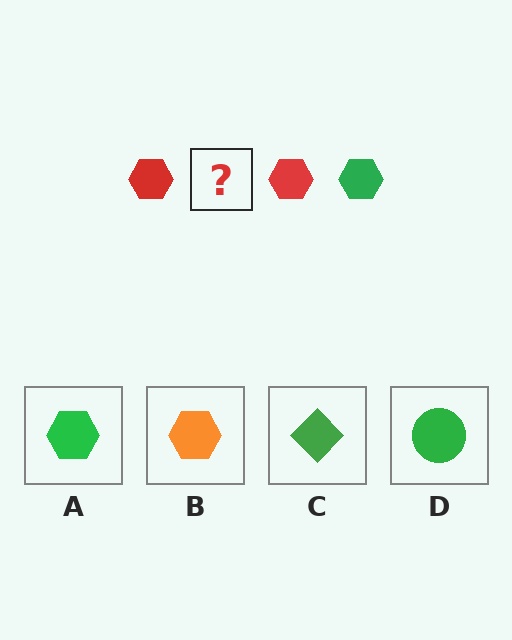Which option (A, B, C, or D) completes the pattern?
A.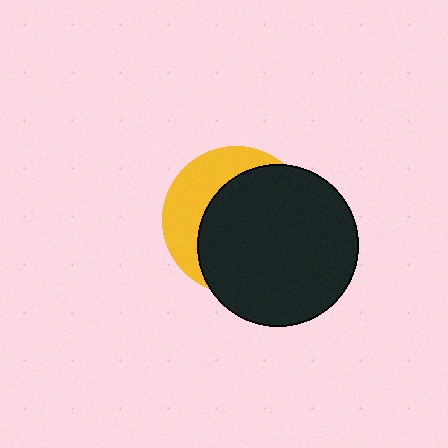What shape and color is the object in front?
The object in front is a black circle.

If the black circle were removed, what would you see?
You would see the complete yellow circle.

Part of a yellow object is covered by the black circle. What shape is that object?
It is a circle.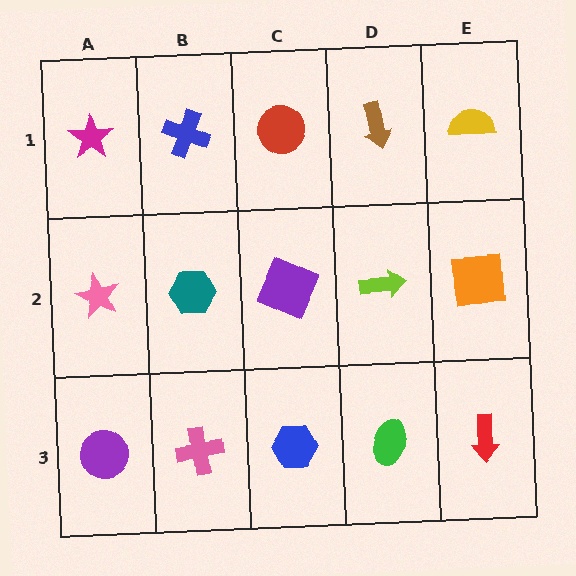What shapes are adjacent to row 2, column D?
A brown arrow (row 1, column D), a green ellipse (row 3, column D), a purple square (row 2, column C), an orange square (row 2, column E).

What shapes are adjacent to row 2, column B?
A blue cross (row 1, column B), a pink cross (row 3, column B), a pink star (row 2, column A), a purple square (row 2, column C).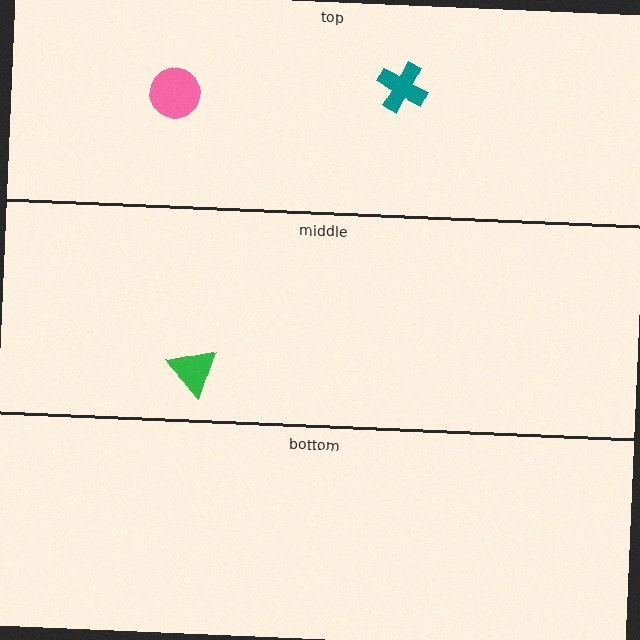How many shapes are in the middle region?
1.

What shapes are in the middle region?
The green triangle.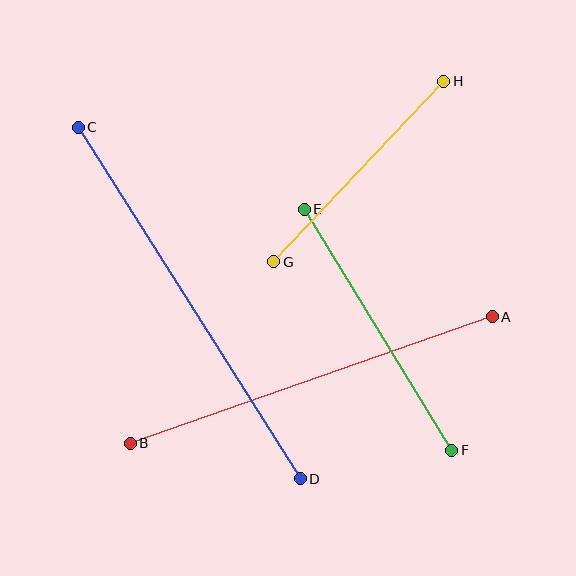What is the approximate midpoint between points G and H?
The midpoint is at approximately (359, 171) pixels.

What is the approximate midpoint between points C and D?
The midpoint is at approximately (189, 303) pixels.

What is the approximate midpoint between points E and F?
The midpoint is at approximately (378, 330) pixels.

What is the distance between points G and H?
The distance is approximately 248 pixels.